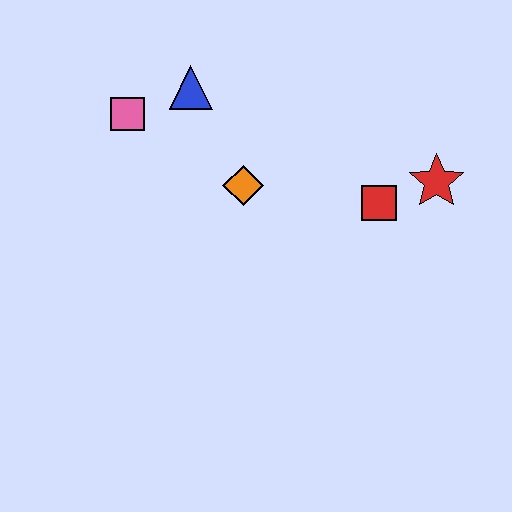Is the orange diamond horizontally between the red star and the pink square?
Yes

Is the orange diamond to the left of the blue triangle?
No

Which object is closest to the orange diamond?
The blue triangle is closest to the orange diamond.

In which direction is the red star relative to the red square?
The red star is to the right of the red square.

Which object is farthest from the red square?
The pink square is farthest from the red square.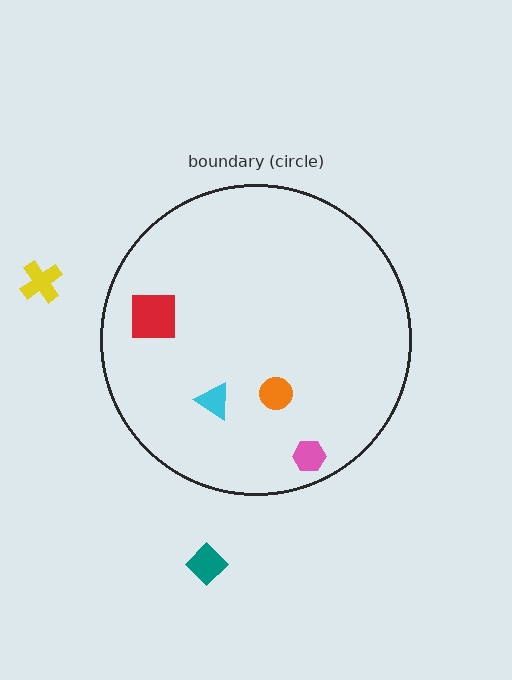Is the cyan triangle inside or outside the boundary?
Inside.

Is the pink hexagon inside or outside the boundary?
Inside.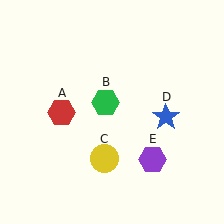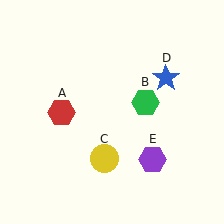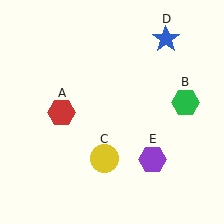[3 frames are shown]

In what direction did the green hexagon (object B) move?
The green hexagon (object B) moved right.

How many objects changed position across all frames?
2 objects changed position: green hexagon (object B), blue star (object D).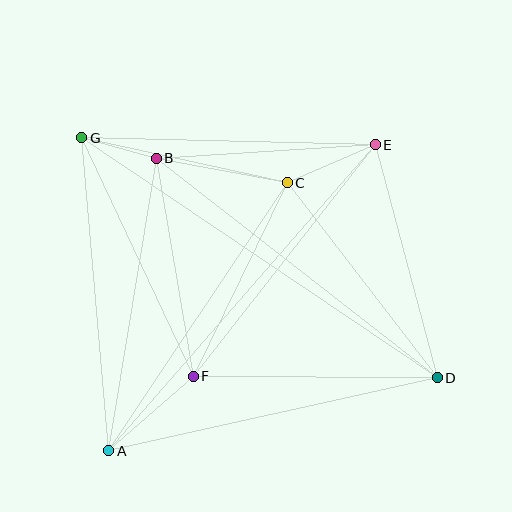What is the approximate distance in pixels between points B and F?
The distance between B and F is approximately 221 pixels.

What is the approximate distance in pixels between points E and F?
The distance between E and F is approximately 295 pixels.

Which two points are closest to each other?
Points B and G are closest to each other.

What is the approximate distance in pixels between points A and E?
The distance between A and E is approximately 406 pixels.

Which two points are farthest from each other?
Points D and G are farthest from each other.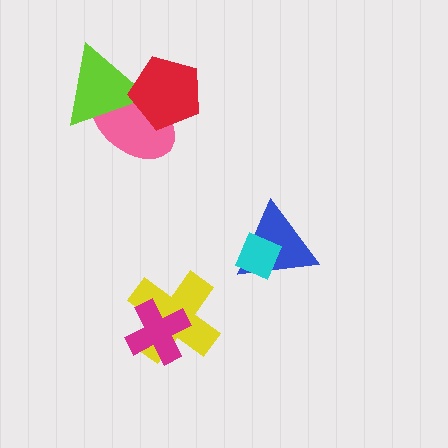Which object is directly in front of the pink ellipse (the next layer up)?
The lime triangle is directly in front of the pink ellipse.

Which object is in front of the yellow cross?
The magenta cross is in front of the yellow cross.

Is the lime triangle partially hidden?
Yes, it is partially covered by another shape.